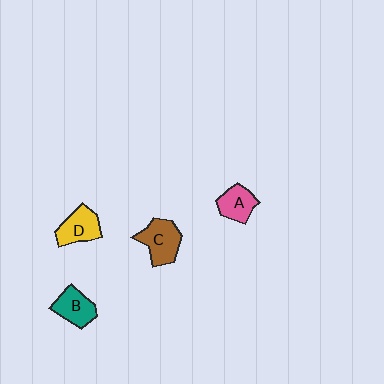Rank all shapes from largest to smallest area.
From largest to smallest: C (brown), D (yellow), B (teal), A (pink).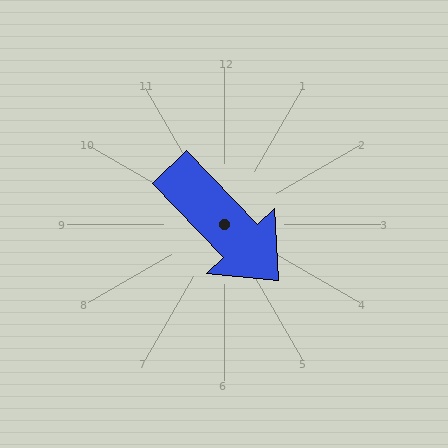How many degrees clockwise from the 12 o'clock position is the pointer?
Approximately 136 degrees.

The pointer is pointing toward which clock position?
Roughly 5 o'clock.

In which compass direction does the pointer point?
Southeast.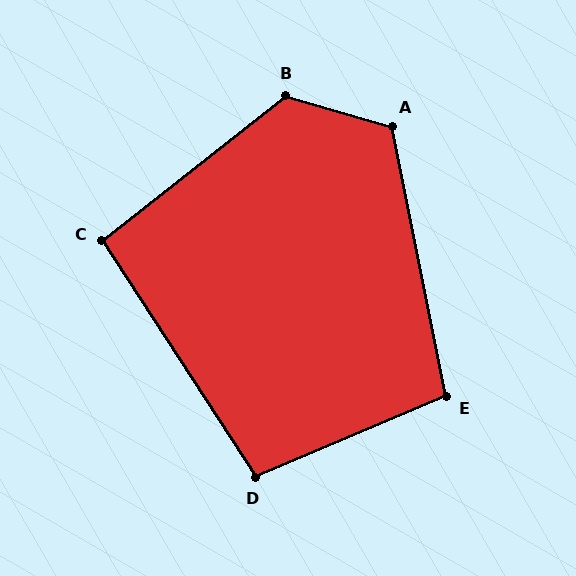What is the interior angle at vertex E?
Approximately 102 degrees (obtuse).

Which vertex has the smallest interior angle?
C, at approximately 95 degrees.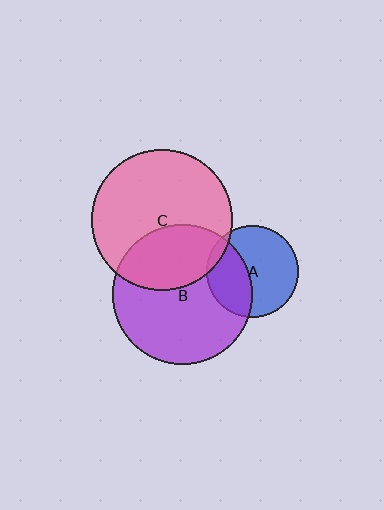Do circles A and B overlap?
Yes.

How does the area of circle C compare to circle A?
Approximately 2.3 times.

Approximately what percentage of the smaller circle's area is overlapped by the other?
Approximately 40%.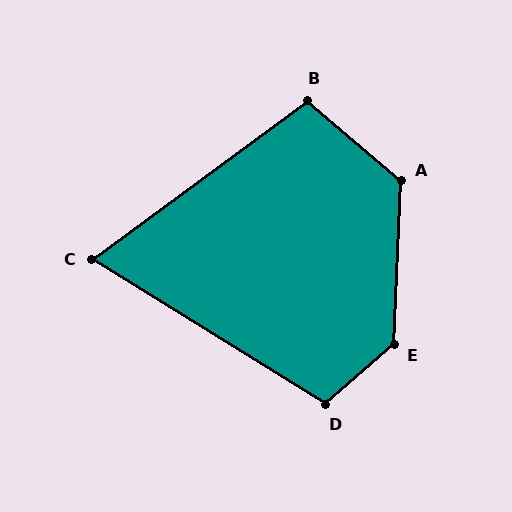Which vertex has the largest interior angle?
E, at approximately 134 degrees.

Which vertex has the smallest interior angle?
C, at approximately 68 degrees.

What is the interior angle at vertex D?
Approximately 107 degrees (obtuse).